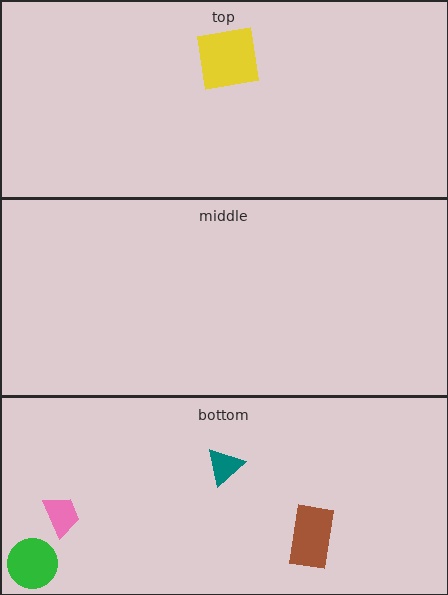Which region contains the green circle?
The bottom region.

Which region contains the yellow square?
The top region.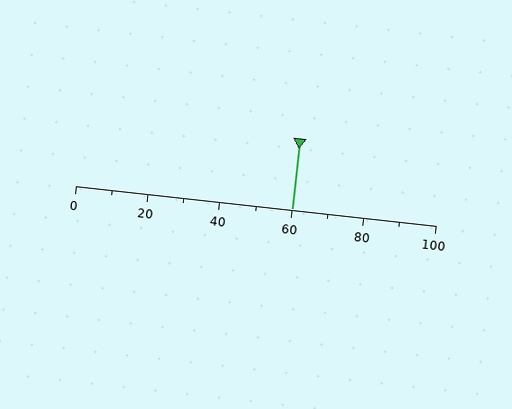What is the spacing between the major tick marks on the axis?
The major ticks are spaced 20 apart.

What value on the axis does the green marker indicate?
The marker indicates approximately 60.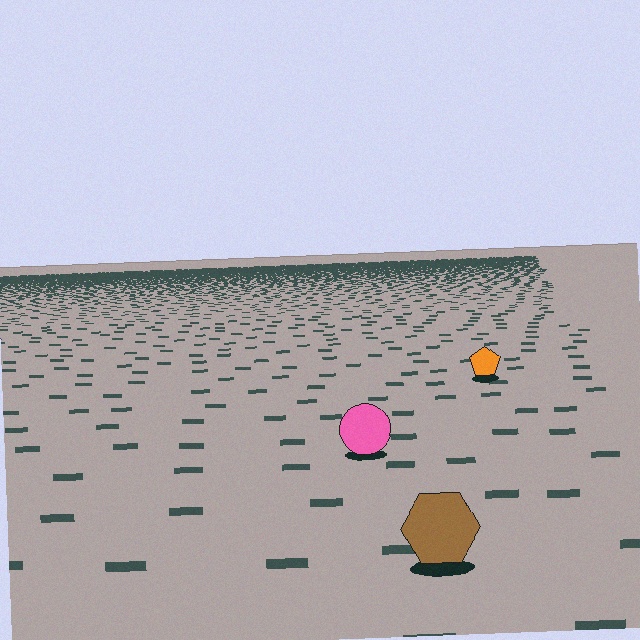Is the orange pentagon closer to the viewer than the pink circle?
No. The pink circle is closer — you can tell from the texture gradient: the ground texture is coarser near it.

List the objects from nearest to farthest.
From nearest to farthest: the brown hexagon, the pink circle, the orange pentagon.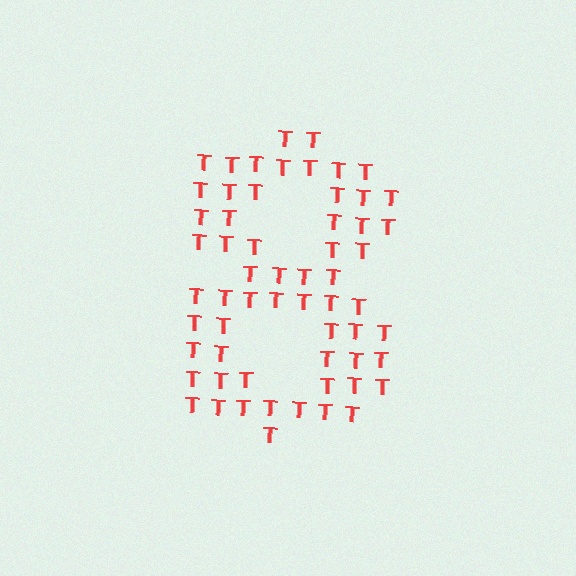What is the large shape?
The large shape is the digit 8.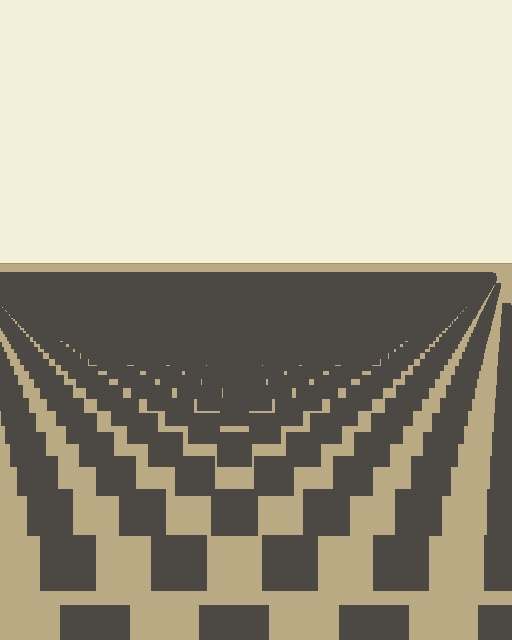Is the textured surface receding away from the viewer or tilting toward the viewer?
The surface is receding away from the viewer. Texture elements get smaller and denser toward the top.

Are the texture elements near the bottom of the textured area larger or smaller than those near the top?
Larger. Near the bottom, elements are closer to the viewer and appear at a bigger on-screen size.